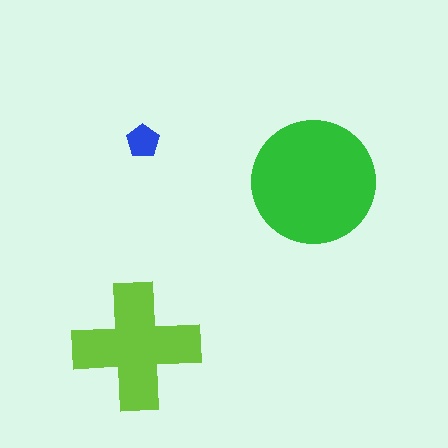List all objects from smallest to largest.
The blue pentagon, the lime cross, the green circle.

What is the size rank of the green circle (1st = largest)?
1st.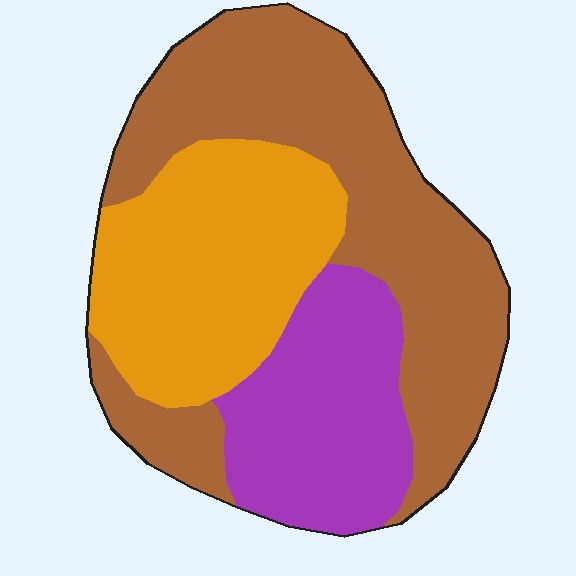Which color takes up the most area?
Brown, at roughly 45%.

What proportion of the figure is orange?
Orange takes up about one third (1/3) of the figure.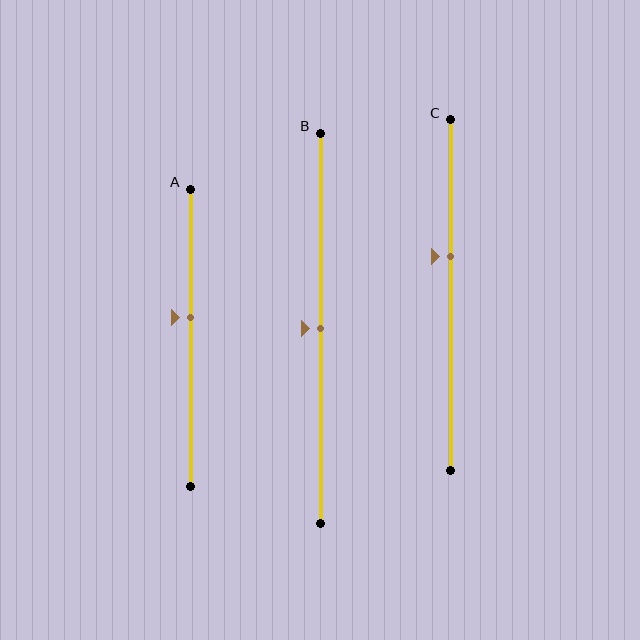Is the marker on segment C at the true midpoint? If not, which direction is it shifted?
No, the marker on segment C is shifted upward by about 11% of the segment length.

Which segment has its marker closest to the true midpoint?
Segment B has its marker closest to the true midpoint.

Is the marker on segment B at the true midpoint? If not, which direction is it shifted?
Yes, the marker on segment B is at the true midpoint.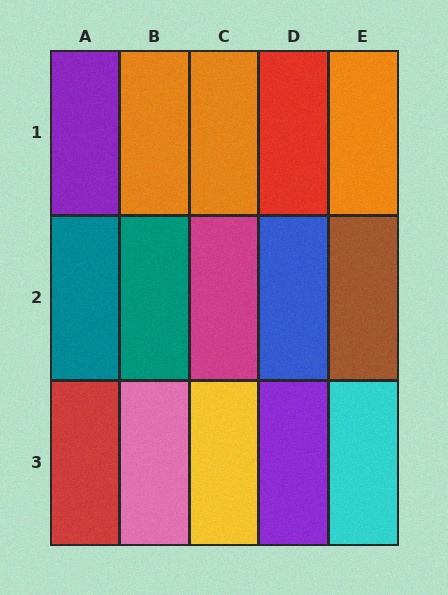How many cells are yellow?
1 cell is yellow.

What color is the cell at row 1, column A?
Purple.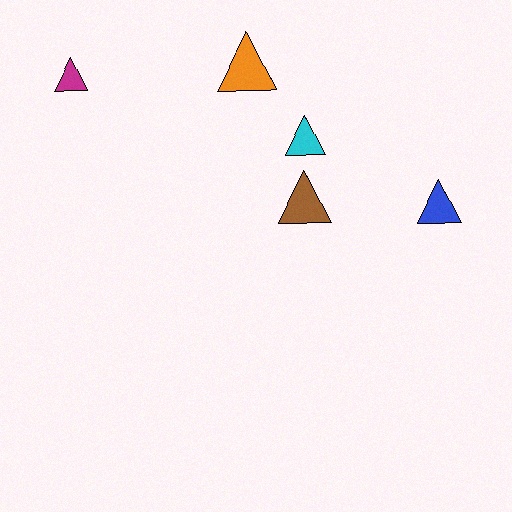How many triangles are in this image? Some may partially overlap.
There are 5 triangles.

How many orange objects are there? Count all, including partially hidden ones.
There is 1 orange object.